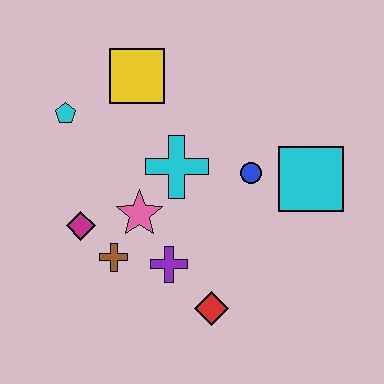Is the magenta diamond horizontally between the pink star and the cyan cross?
No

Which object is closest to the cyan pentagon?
The yellow square is closest to the cyan pentagon.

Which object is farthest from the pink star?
The cyan square is farthest from the pink star.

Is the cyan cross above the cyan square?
Yes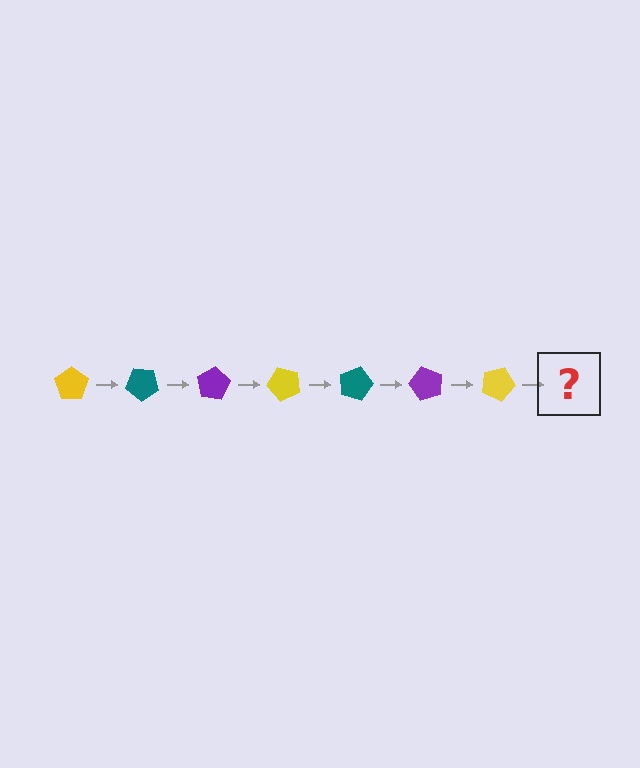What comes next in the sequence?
The next element should be a teal pentagon, rotated 280 degrees from the start.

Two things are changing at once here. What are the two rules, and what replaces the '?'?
The two rules are that it rotates 40 degrees each step and the color cycles through yellow, teal, and purple. The '?' should be a teal pentagon, rotated 280 degrees from the start.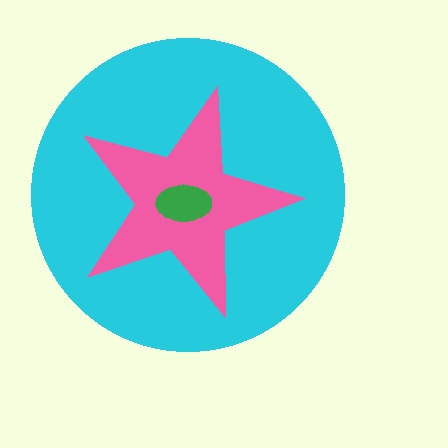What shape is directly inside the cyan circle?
The pink star.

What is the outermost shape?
The cyan circle.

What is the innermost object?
The green ellipse.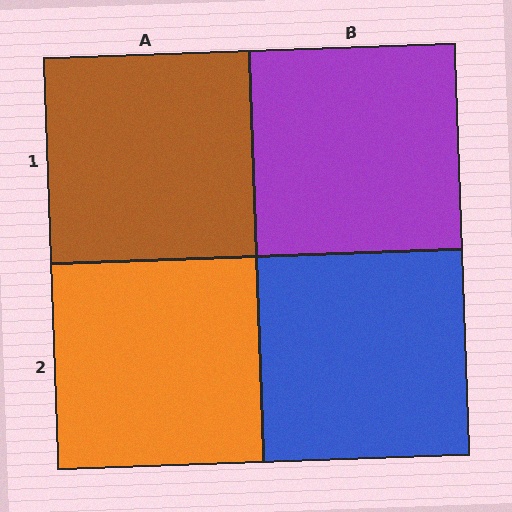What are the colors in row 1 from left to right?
Brown, purple.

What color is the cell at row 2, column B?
Blue.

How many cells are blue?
1 cell is blue.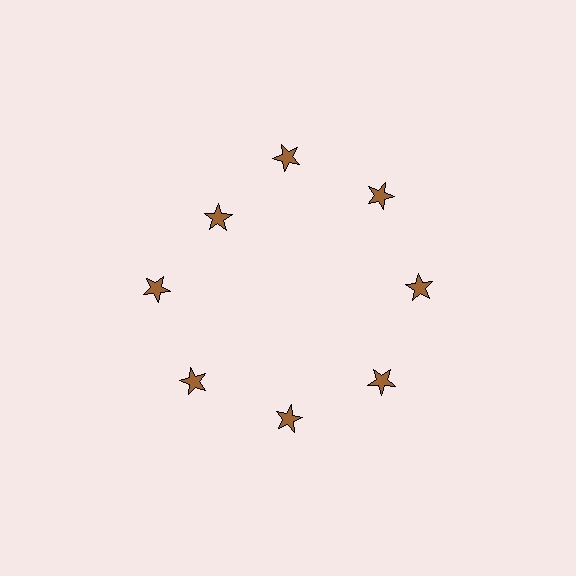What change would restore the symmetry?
The symmetry would be restored by moving it outward, back onto the ring so that all 8 stars sit at equal angles and equal distance from the center.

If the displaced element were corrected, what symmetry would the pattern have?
It would have 8-fold rotational symmetry — the pattern would map onto itself every 45 degrees.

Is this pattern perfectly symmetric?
No. The 8 brown stars are arranged in a ring, but one element near the 10 o'clock position is pulled inward toward the center, breaking the 8-fold rotational symmetry.